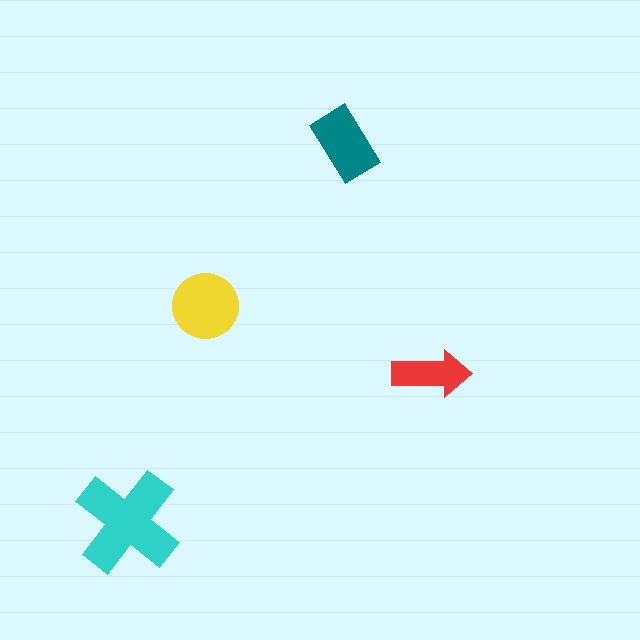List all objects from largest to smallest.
The cyan cross, the yellow circle, the teal rectangle, the red arrow.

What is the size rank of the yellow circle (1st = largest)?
2nd.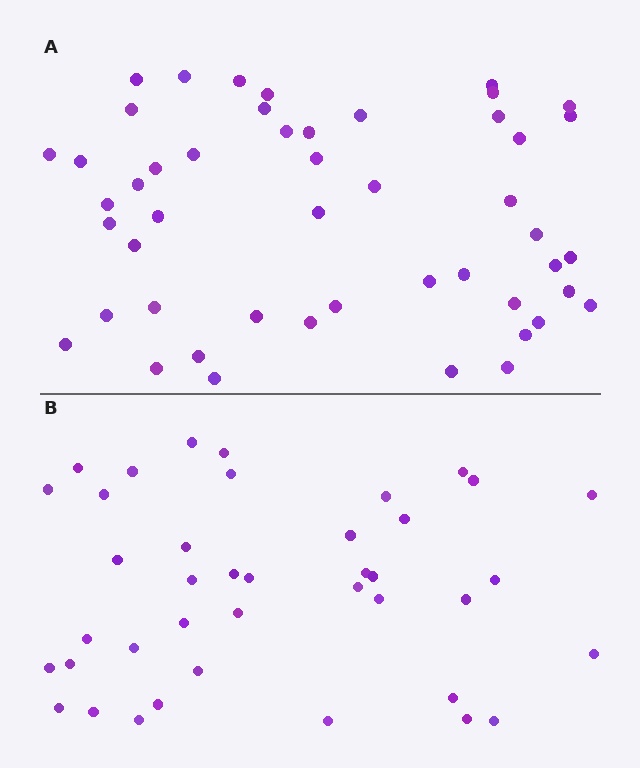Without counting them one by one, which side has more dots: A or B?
Region A (the top region) has more dots.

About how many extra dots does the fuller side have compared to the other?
Region A has roughly 8 or so more dots than region B.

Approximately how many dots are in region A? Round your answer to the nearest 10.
About 50 dots. (The exact count is 49, which rounds to 50.)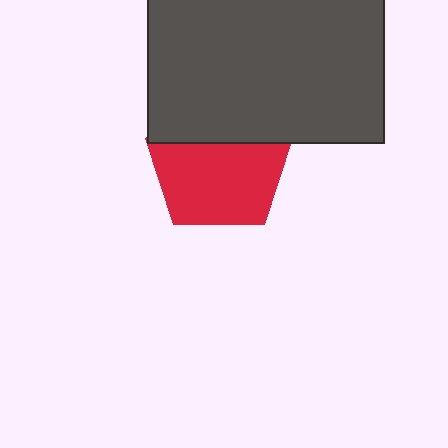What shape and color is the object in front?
The object in front is a dark gray rectangle.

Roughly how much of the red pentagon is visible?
Most of it is visible (roughly 67%).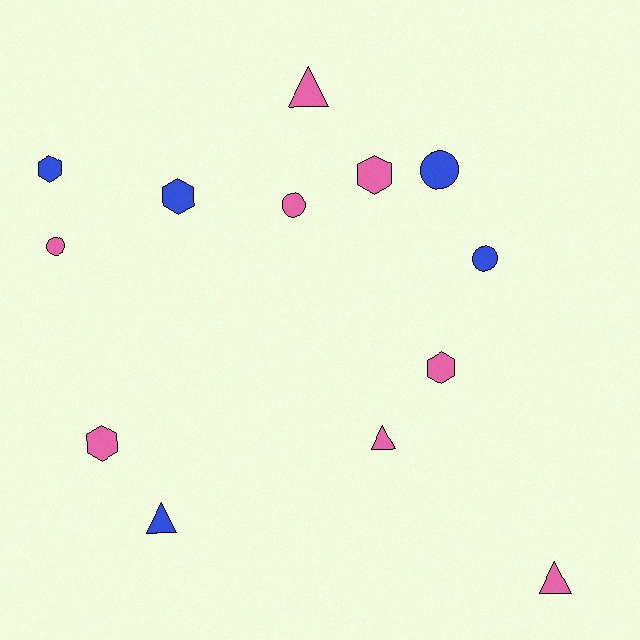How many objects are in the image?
There are 13 objects.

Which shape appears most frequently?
Hexagon, with 5 objects.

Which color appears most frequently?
Pink, with 8 objects.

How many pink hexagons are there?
There are 3 pink hexagons.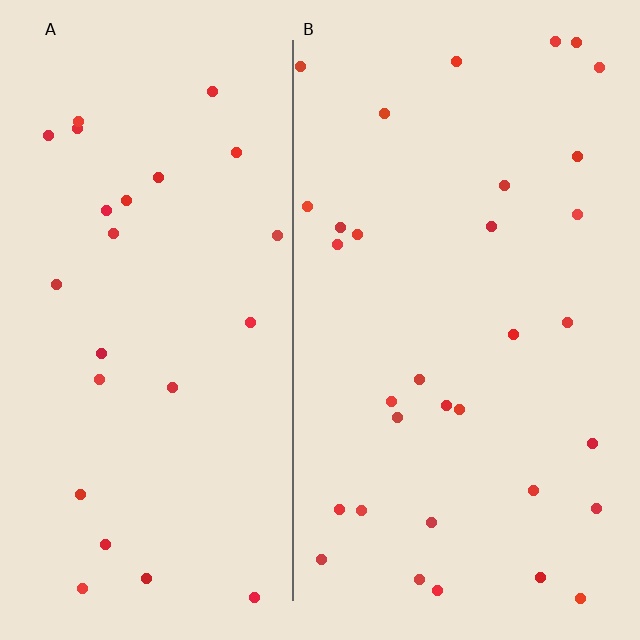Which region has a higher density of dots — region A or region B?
B (the right).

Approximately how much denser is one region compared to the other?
Approximately 1.3× — region B over region A.